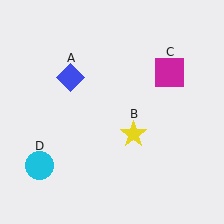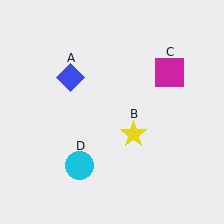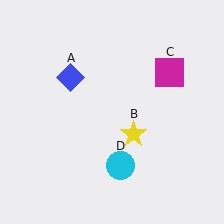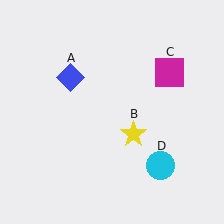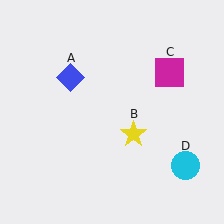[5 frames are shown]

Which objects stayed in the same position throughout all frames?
Blue diamond (object A) and yellow star (object B) and magenta square (object C) remained stationary.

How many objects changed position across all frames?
1 object changed position: cyan circle (object D).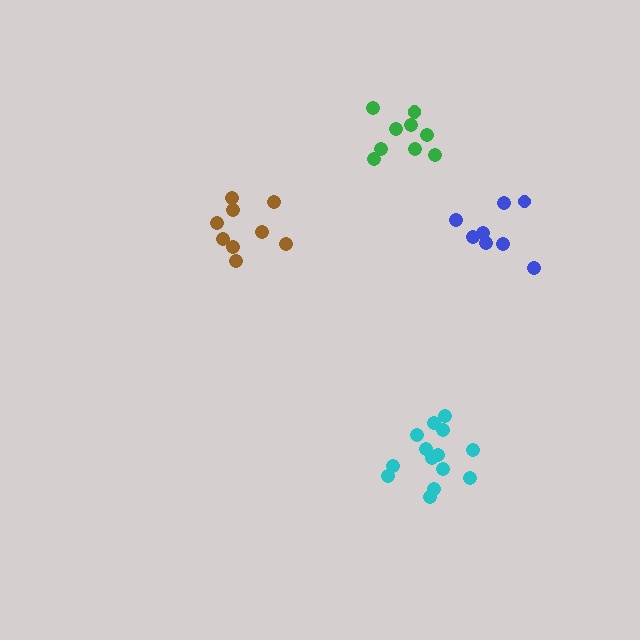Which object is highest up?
The green cluster is topmost.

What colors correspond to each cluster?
The clusters are colored: blue, brown, cyan, green.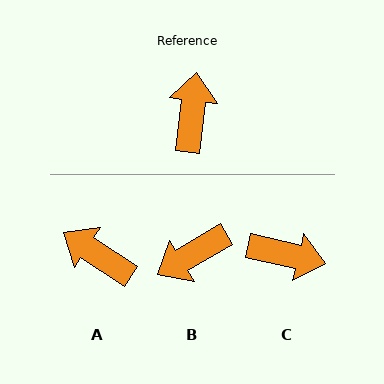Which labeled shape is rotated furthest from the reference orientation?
B, about 128 degrees away.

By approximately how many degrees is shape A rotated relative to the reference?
Approximately 64 degrees counter-clockwise.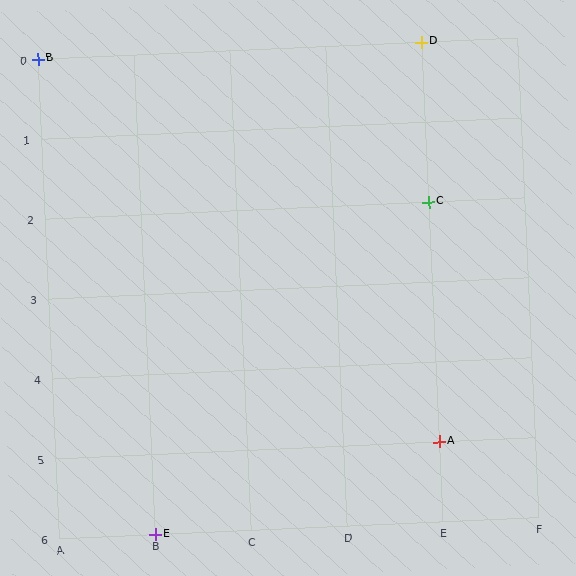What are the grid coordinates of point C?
Point C is at grid coordinates (E, 2).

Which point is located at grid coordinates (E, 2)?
Point C is at (E, 2).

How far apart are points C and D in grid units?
Points C and D are 2 rows apart.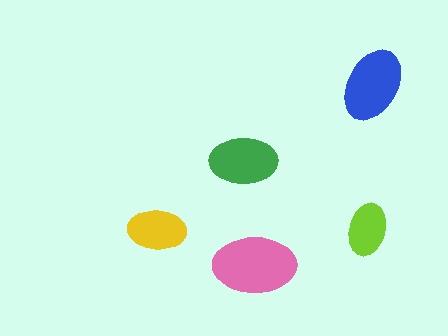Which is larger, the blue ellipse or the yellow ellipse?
The blue one.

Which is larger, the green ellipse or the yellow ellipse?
The green one.